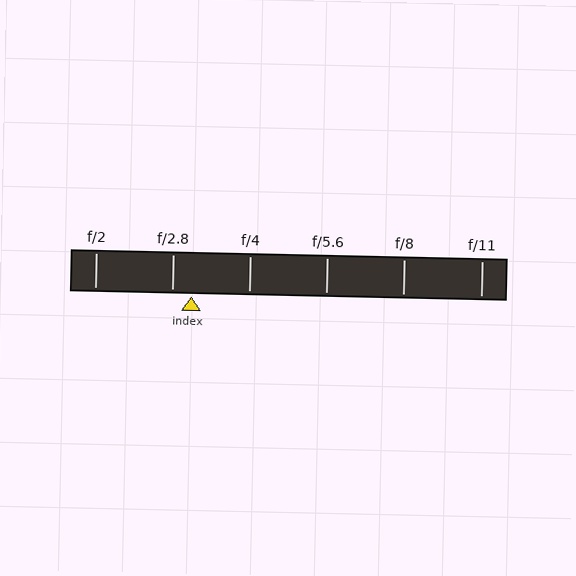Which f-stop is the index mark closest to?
The index mark is closest to f/2.8.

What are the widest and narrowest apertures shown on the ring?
The widest aperture shown is f/2 and the narrowest is f/11.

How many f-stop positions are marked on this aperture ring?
There are 6 f-stop positions marked.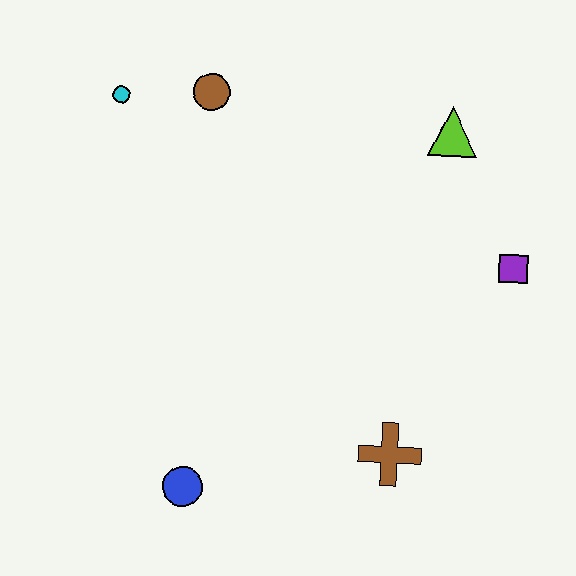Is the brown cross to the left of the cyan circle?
No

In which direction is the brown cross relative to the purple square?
The brown cross is below the purple square.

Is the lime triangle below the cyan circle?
Yes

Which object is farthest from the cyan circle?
The brown cross is farthest from the cyan circle.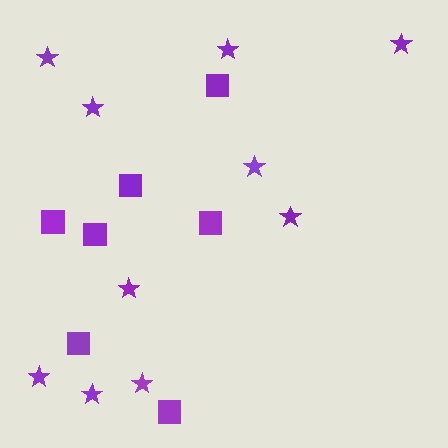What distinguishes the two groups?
There are 2 groups: one group of squares (7) and one group of stars (10).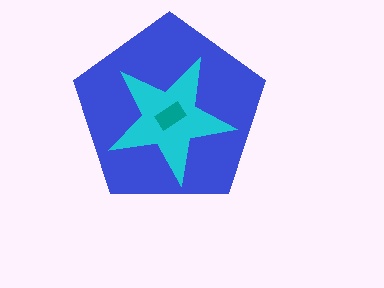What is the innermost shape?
The teal rectangle.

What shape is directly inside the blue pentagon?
The cyan star.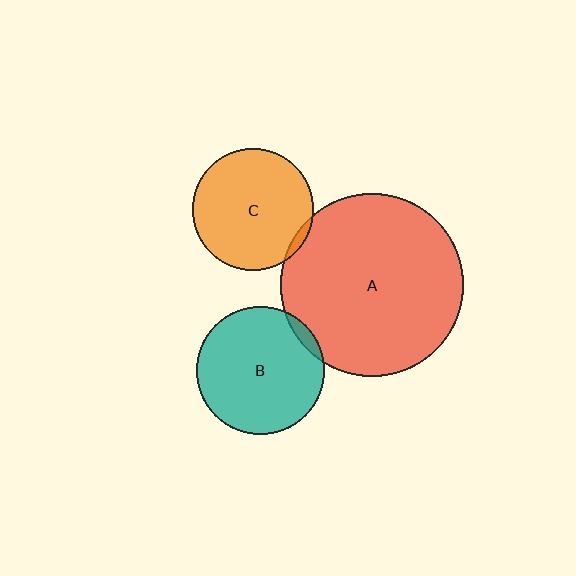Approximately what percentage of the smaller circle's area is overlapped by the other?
Approximately 5%.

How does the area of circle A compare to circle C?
Approximately 2.3 times.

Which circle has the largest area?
Circle A (red).